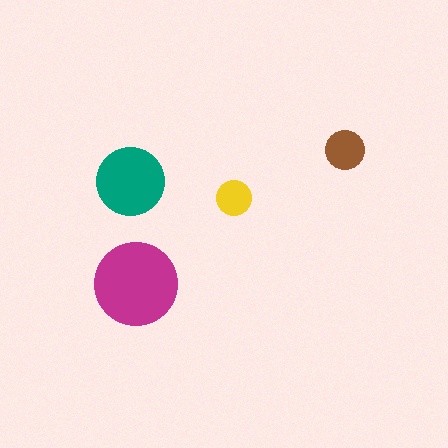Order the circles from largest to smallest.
the magenta one, the teal one, the brown one, the yellow one.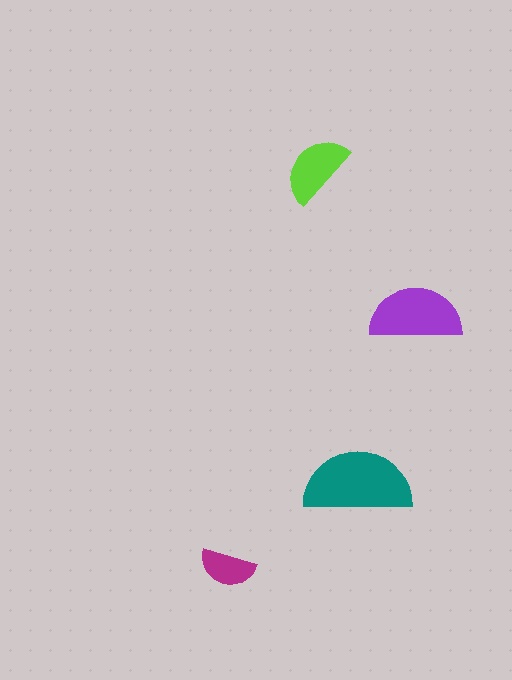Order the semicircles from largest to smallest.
the teal one, the purple one, the lime one, the magenta one.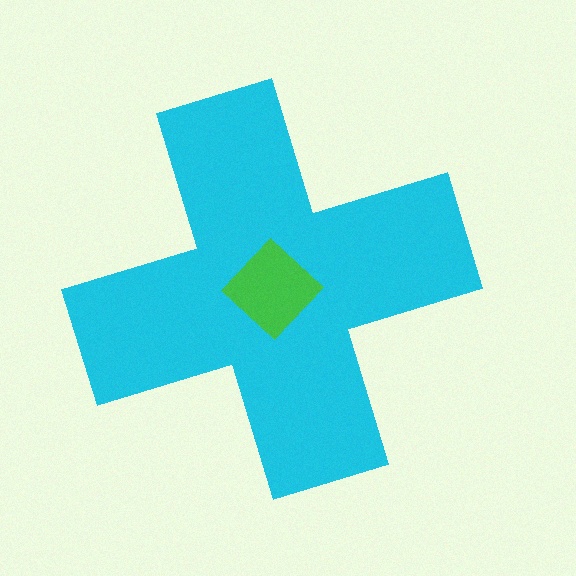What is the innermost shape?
The green diamond.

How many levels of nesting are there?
2.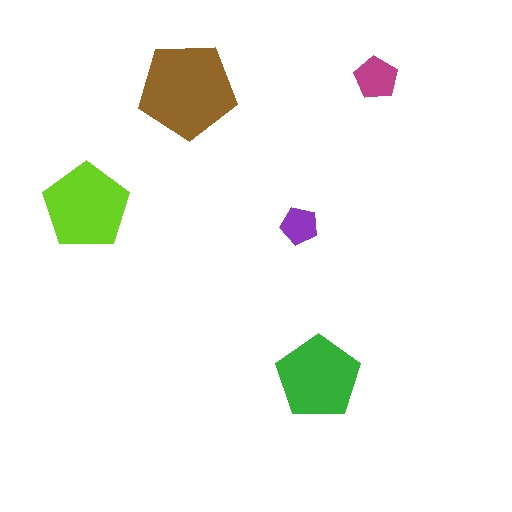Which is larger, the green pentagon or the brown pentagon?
The brown one.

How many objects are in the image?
There are 5 objects in the image.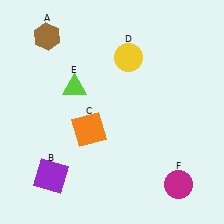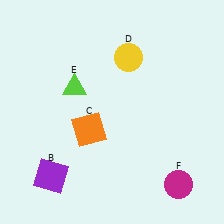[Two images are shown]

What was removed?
The brown hexagon (A) was removed in Image 2.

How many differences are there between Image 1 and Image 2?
There is 1 difference between the two images.